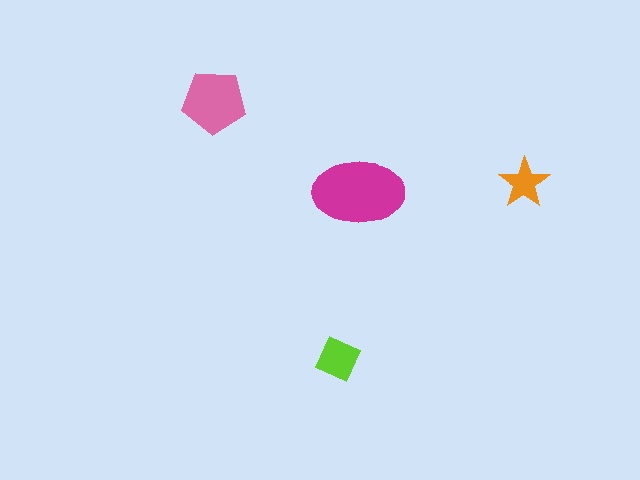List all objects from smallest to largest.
The orange star, the lime diamond, the pink pentagon, the magenta ellipse.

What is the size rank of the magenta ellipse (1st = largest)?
1st.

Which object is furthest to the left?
The pink pentagon is leftmost.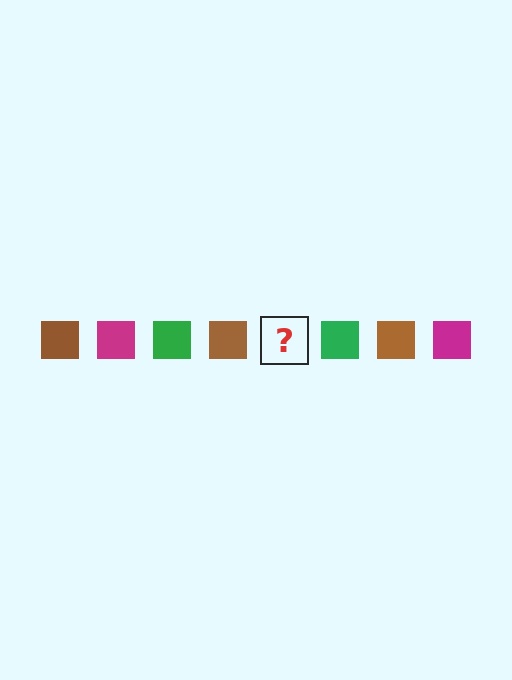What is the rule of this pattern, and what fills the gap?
The rule is that the pattern cycles through brown, magenta, green squares. The gap should be filled with a magenta square.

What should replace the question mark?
The question mark should be replaced with a magenta square.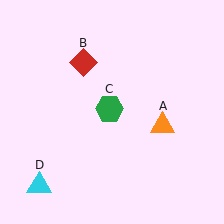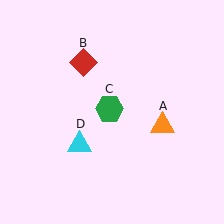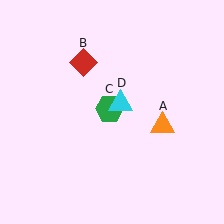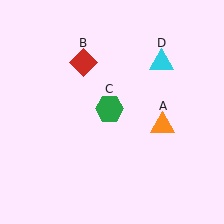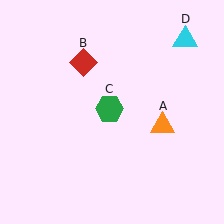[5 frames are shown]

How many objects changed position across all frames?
1 object changed position: cyan triangle (object D).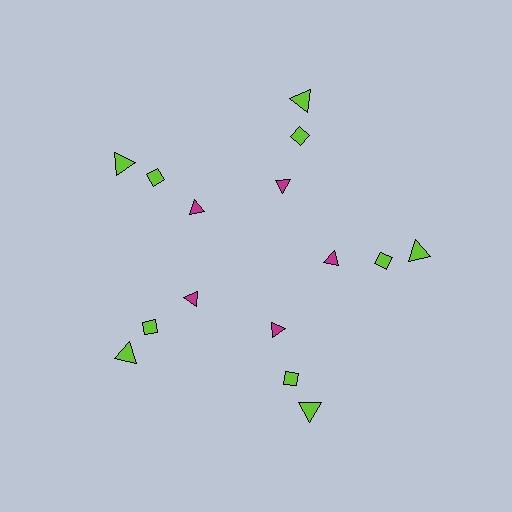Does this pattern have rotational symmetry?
Yes, this pattern has 5-fold rotational symmetry. It looks the same after rotating 72 degrees around the center.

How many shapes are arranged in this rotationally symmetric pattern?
There are 15 shapes, arranged in 5 groups of 3.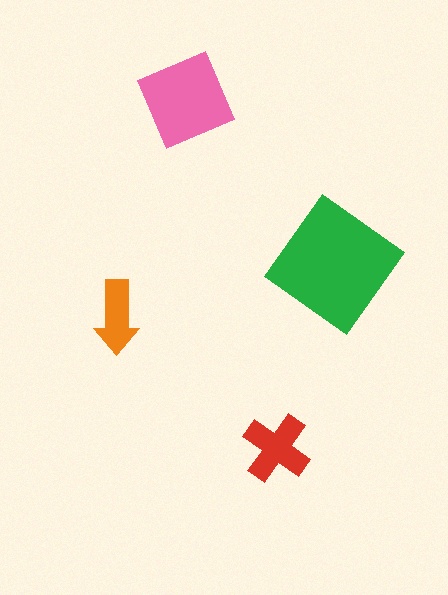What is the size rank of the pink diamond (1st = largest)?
2nd.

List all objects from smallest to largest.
The orange arrow, the red cross, the pink diamond, the green diamond.